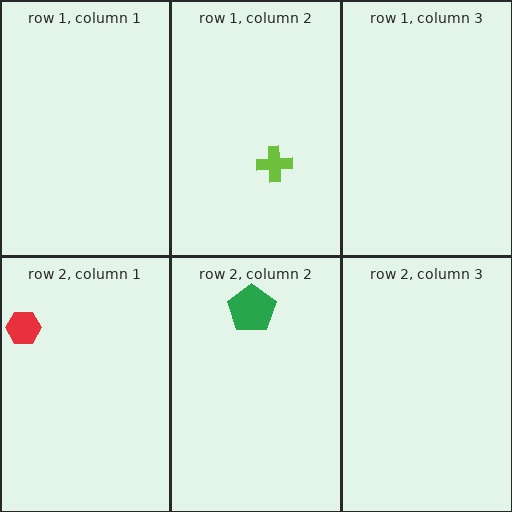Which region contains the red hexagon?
The row 2, column 1 region.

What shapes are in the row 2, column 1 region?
The red hexagon.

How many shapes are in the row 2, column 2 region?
1.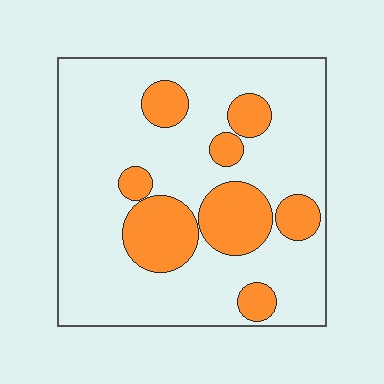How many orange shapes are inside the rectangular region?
8.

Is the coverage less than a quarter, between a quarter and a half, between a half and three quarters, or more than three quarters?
Less than a quarter.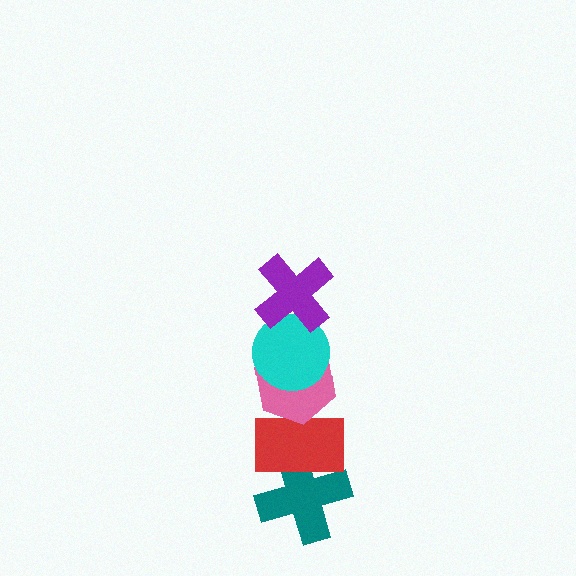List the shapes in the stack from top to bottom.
From top to bottom: the purple cross, the cyan circle, the pink hexagon, the red rectangle, the teal cross.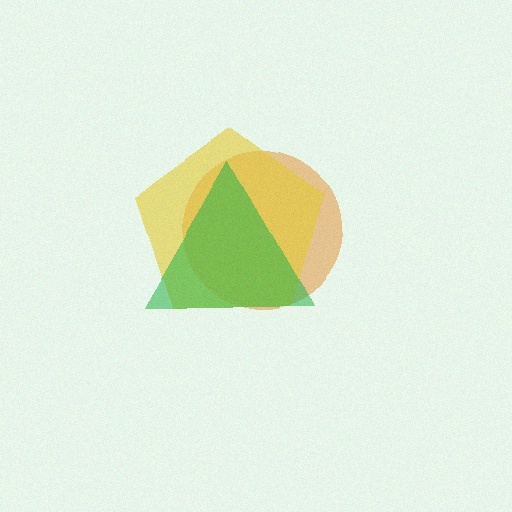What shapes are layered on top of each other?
The layered shapes are: an orange circle, a yellow pentagon, a green triangle.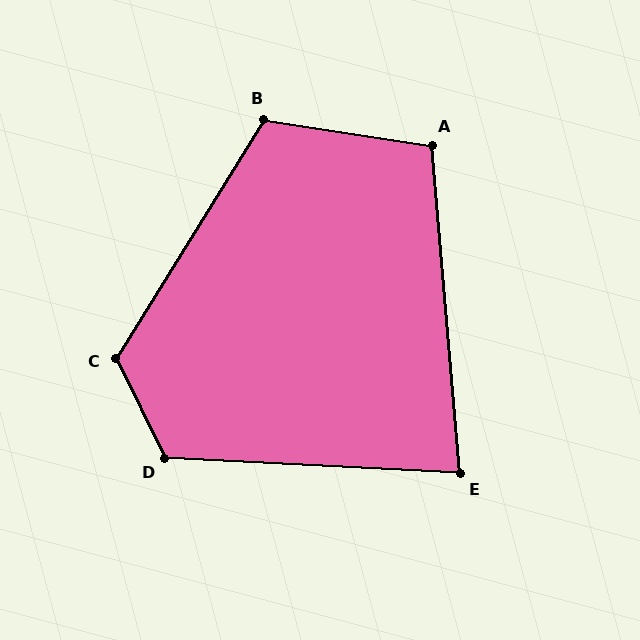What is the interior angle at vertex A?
Approximately 103 degrees (obtuse).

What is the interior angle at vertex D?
Approximately 119 degrees (obtuse).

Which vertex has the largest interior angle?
C, at approximately 122 degrees.